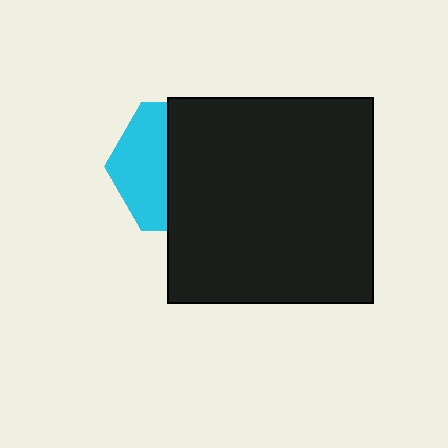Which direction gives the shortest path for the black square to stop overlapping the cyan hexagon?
Moving right gives the shortest separation.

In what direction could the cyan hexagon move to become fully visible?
The cyan hexagon could move left. That would shift it out from behind the black square entirely.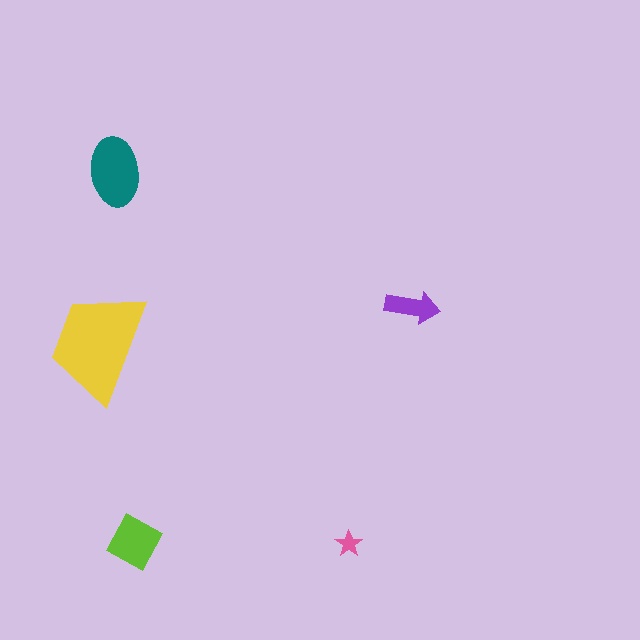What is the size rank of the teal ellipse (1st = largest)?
2nd.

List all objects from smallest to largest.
The pink star, the purple arrow, the lime diamond, the teal ellipse, the yellow trapezoid.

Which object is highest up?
The teal ellipse is topmost.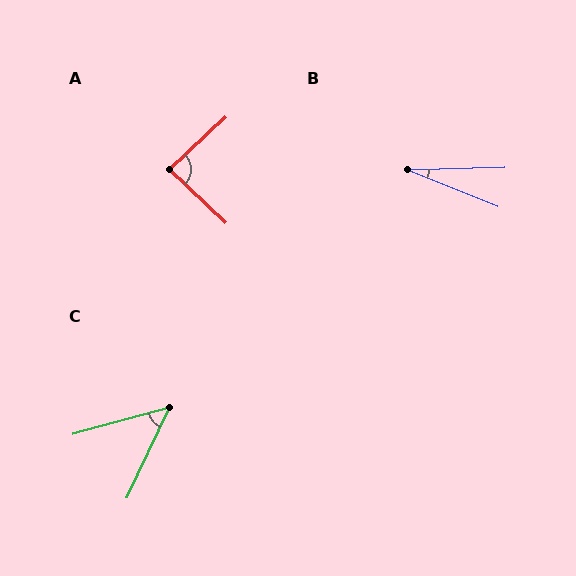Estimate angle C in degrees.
Approximately 49 degrees.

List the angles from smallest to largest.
B (24°), C (49°), A (86°).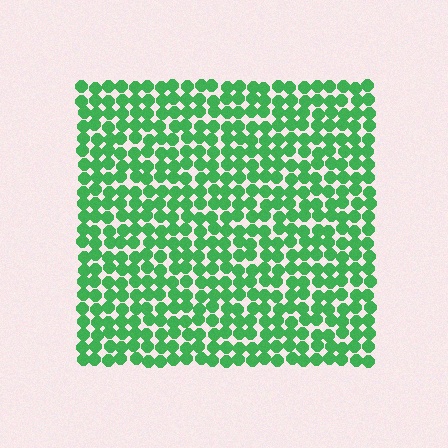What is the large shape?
The large shape is a square.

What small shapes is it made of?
It is made of small circles.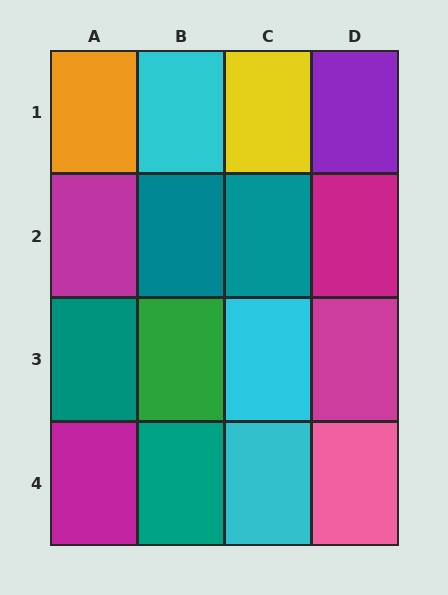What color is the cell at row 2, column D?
Magenta.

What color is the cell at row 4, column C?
Cyan.